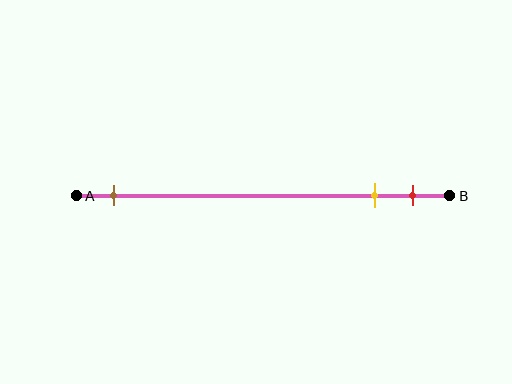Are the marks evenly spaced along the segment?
No, the marks are not evenly spaced.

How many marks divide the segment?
There are 3 marks dividing the segment.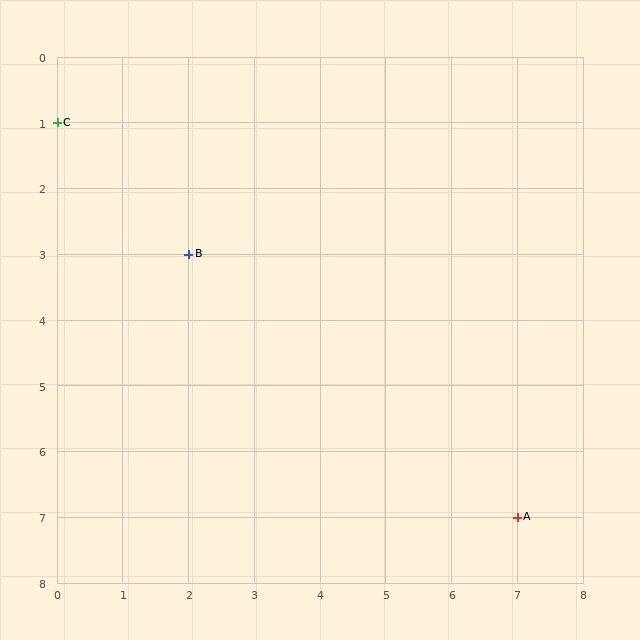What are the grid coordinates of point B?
Point B is at grid coordinates (2, 3).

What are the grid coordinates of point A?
Point A is at grid coordinates (7, 7).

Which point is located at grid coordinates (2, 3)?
Point B is at (2, 3).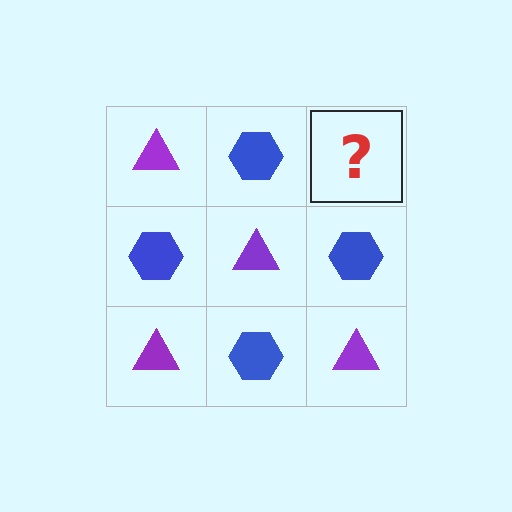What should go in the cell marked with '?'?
The missing cell should contain a purple triangle.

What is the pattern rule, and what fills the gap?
The rule is that it alternates purple triangle and blue hexagon in a checkerboard pattern. The gap should be filled with a purple triangle.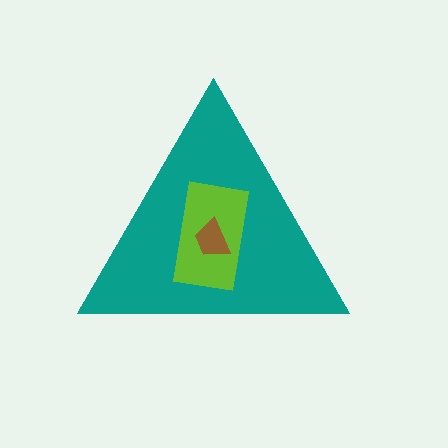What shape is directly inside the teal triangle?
The lime rectangle.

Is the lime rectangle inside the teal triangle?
Yes.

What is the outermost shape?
The teal triangle.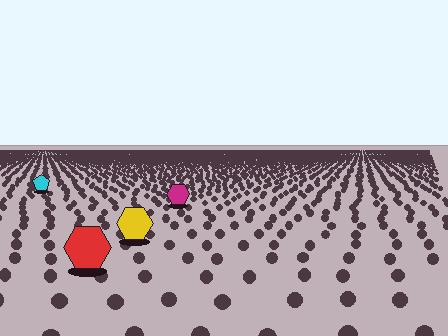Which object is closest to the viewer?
The red hexagon is closest. The texture marks near it are larger and more spread out.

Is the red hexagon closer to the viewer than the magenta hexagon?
Yes. The red hexagon is closer — you can tell from the texture gradient: the ground texture is coarser near it.